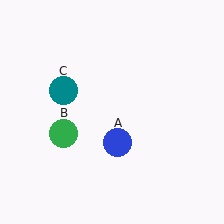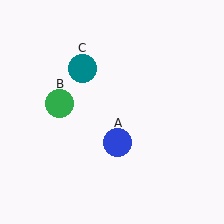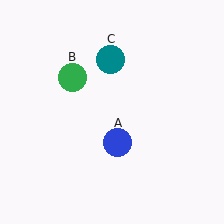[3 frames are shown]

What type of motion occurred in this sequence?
The green circle (object B), teal circle (object C) rotated clockwise around the center of the scene.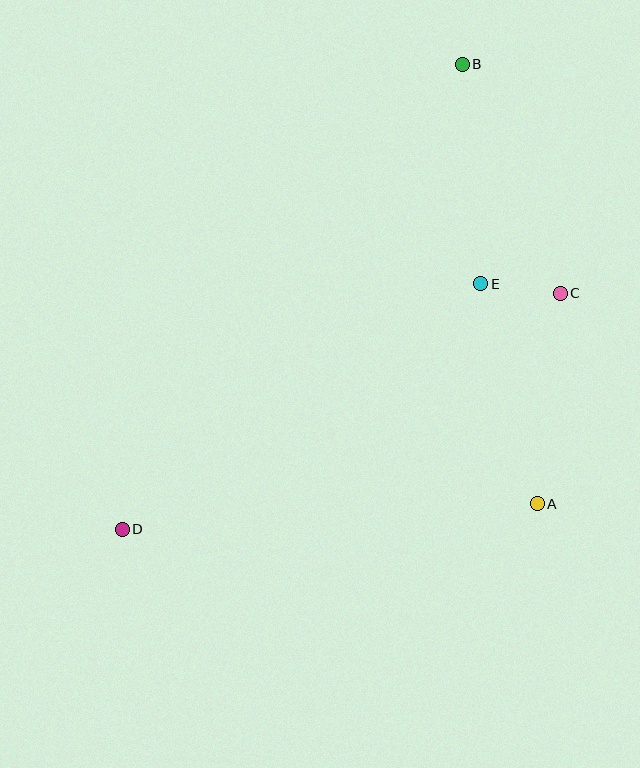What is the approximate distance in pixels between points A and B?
The distance between A and B is approximately 446 pixels.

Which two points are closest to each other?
Points C and E are closest to each other.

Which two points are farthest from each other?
Points B and D are farthest from each other.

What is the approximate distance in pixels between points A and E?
The distance between A and E is approximately 227 pixels.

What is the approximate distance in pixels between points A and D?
The distance between A and D is approximately 416 pixels.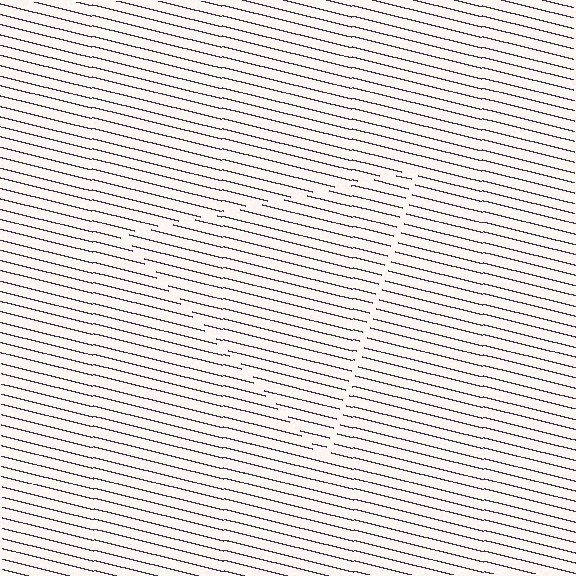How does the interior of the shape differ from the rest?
The interior of the shape contains the same grating, shifted by half a period — the contour is defined by the phase discontinuity where line-ends from the inner and outer gratings abut.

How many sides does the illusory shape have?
3 sides — the line-ends trace a triangle.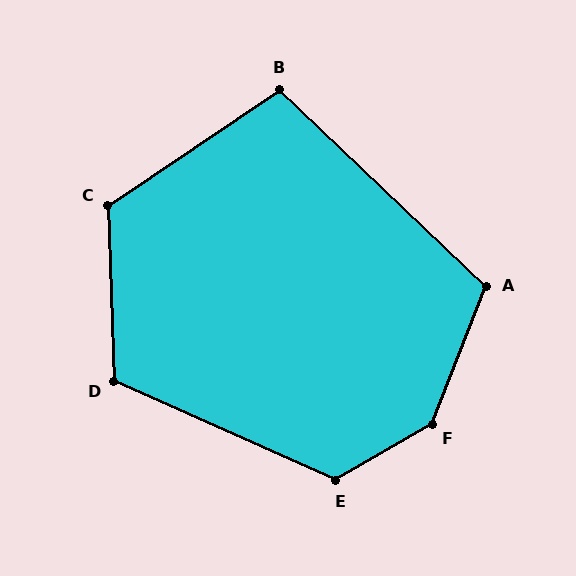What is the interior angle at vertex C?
Approximately 122 degrees (obtuse).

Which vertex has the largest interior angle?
F, at approximately 142 degrees.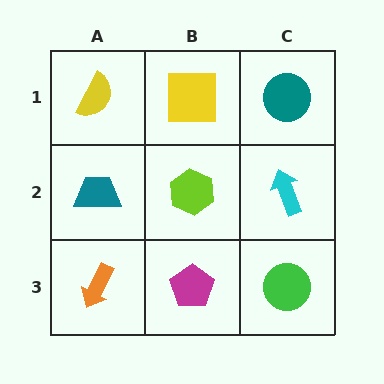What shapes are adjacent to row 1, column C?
A cyan arrow (row 2, column C), a yellow square (row 1, column B).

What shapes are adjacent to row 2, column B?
A yellow square (row 1, column B), a magenta pentagon (row 3, column B), a teal trapezoid (row 2, column A), a cyan arrow (row 2, column C).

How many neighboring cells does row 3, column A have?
2.